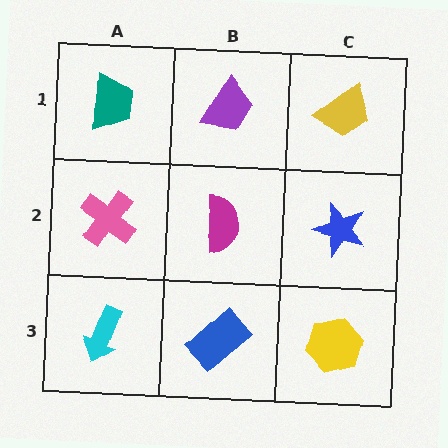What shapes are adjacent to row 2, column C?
A yellow trapezoid (row 1, column C), a yellow hexagon (row 3, column C), a magenta semicircle (row 2, column B).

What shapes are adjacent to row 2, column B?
A purple trapezoid (row 1, column B), a blue rectangle (row 3, column B), a pink cross (row 2, column A), a blue star (row 2, column C).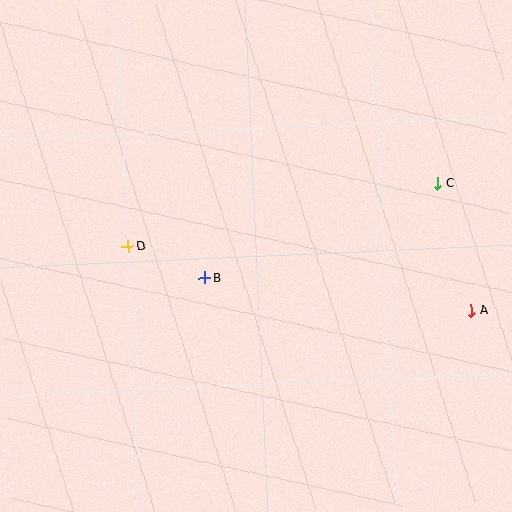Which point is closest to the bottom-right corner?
Point A is closest to the bottom-right corner.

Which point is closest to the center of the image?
Point B at (205, 278) is closest to the center.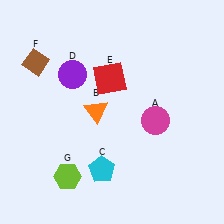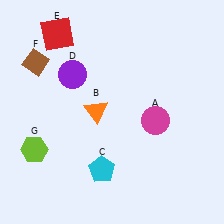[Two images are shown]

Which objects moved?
The objects that moved are: the red square (E), the lime hexagon (G).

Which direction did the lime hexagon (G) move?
The lime hexagon (G) moved left.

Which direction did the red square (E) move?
The red square (E) moved left.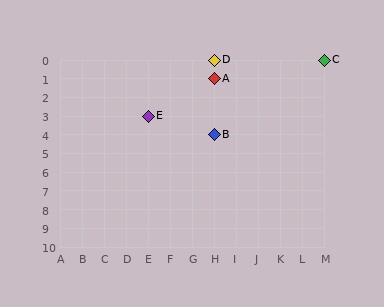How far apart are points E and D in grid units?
Points E and D are 3 columns and 3 rows apart (about 4.2 grid units diagonally).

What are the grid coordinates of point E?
Point E is at grid coordinates (E, 3).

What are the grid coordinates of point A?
Point A is at grid coordinates (H, 1).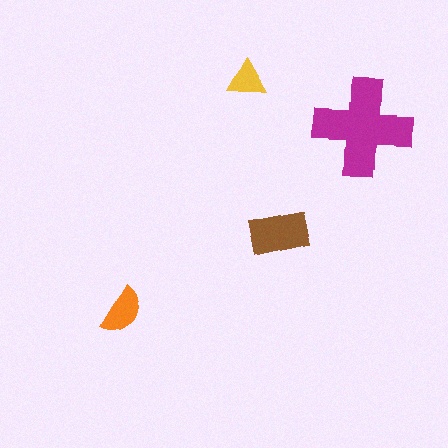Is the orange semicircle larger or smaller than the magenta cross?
Smaller.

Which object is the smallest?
The yellow triangle.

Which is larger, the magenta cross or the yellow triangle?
The magenta cross.